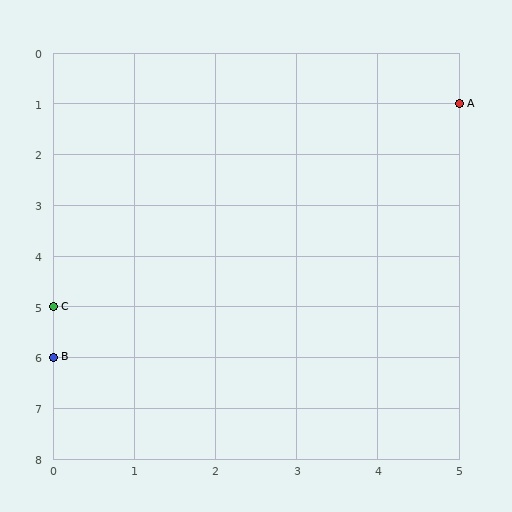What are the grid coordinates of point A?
Point A is at grid coordinates (5, 1).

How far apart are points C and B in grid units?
Points C and B are 1 row apart.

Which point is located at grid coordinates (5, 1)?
Point A is at (5, 1).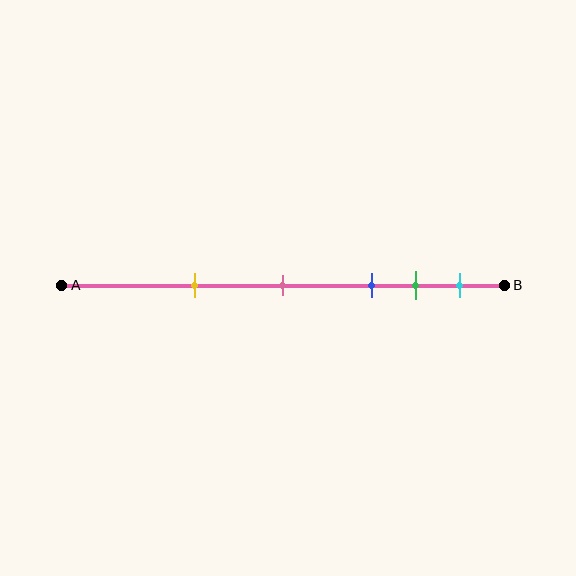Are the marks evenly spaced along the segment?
No, the marks are not evenly spaced.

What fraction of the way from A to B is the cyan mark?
The cyan mark is approximately 90% (0.9) of the way from A to B.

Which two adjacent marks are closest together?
The green and cyan marks are the closest adjacent pair.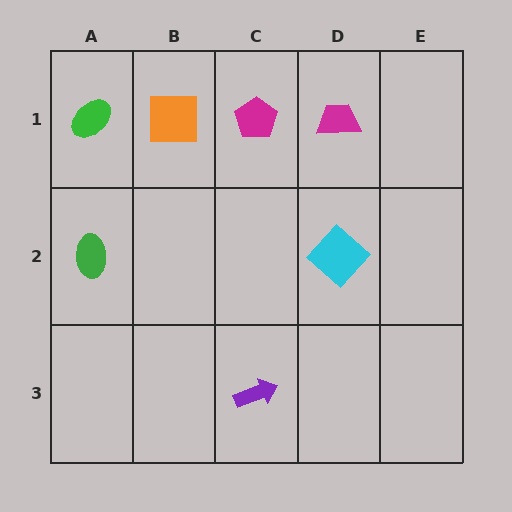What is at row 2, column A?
A green ellipse.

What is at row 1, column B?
An orange square.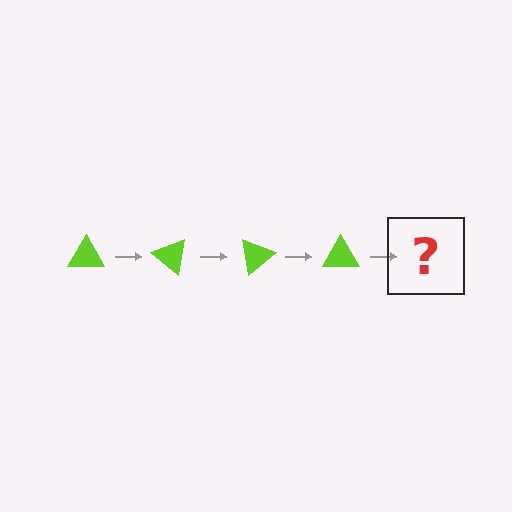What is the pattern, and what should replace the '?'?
The pattern is that the triangle rotates 40 degrees each step. The '?' should be a lime triangle rotated 160 degrees.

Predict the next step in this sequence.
The next step is a lime triangle rotated 160 degrees.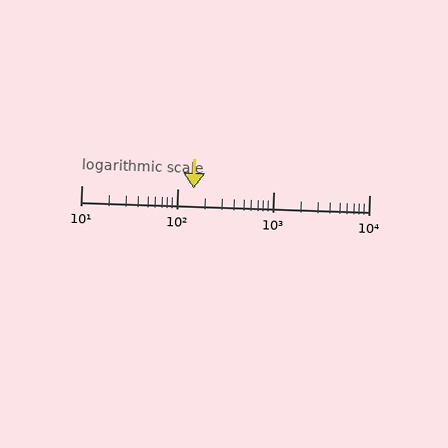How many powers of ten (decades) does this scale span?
The scale spans 3 decades, from 10 to 10000.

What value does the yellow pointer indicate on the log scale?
The pointer indicates approximately 150.